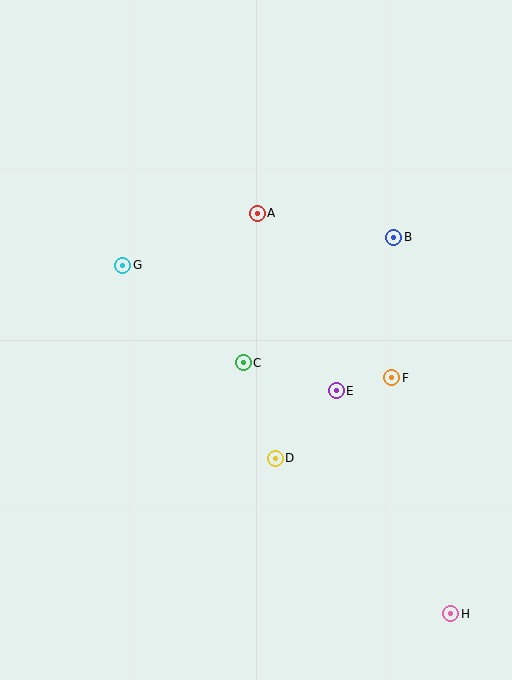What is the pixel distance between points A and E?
The distance between A and E is 194 pixels.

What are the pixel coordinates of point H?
Point H is at (451, 614).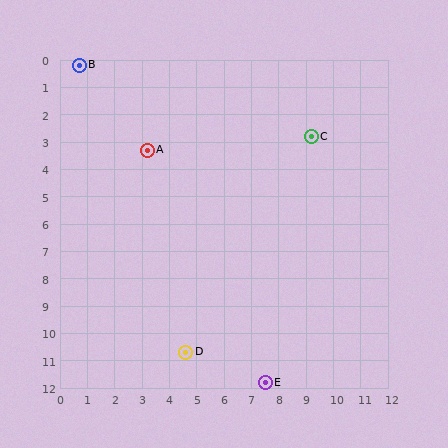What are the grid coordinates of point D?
Point D is at approximately (4.6, 10.7).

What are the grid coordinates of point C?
Point C is at approximately (9.2, 2.8).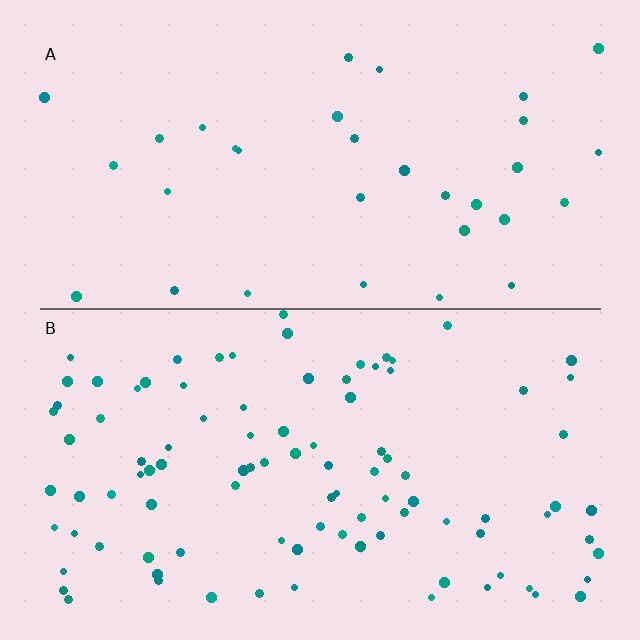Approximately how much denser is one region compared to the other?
Approximately 3.0× — region B over region A.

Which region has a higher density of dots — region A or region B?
B (the bottom).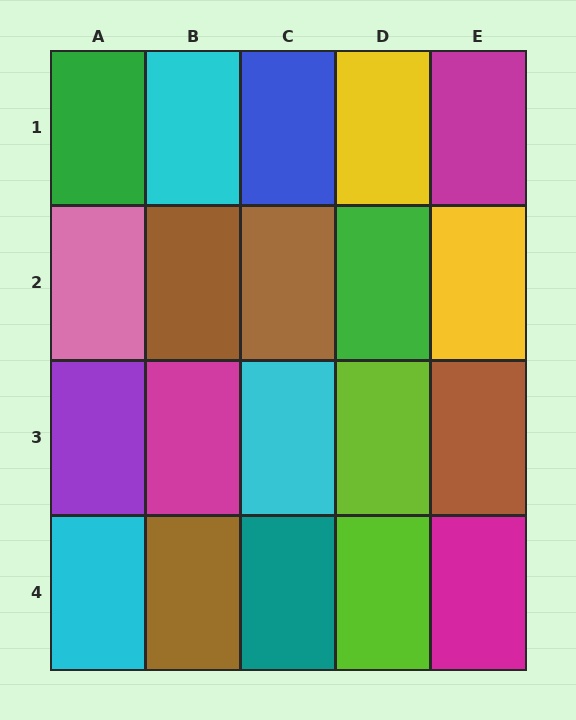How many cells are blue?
1 cell is blue.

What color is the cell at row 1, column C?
Blue.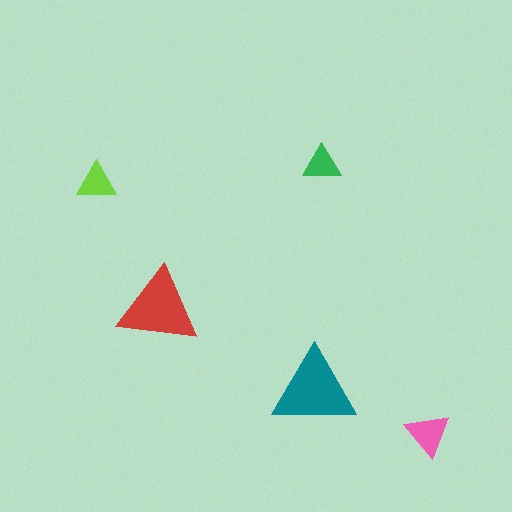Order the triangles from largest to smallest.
the teal one, the red one, the pink one, the lime one, the green one.